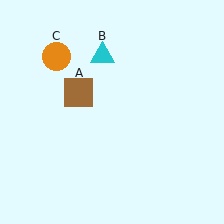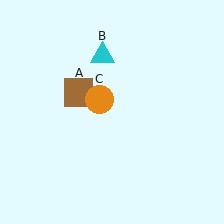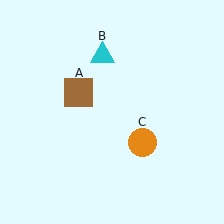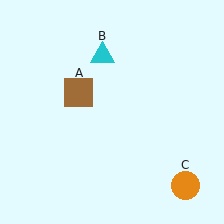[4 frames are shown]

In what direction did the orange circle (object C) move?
The orange circle (object C) moved down and to the right.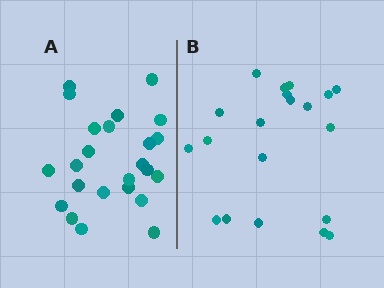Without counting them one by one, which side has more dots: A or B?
Region A (the left region) has more dots.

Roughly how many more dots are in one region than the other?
Region A has about 4 more dots than region B.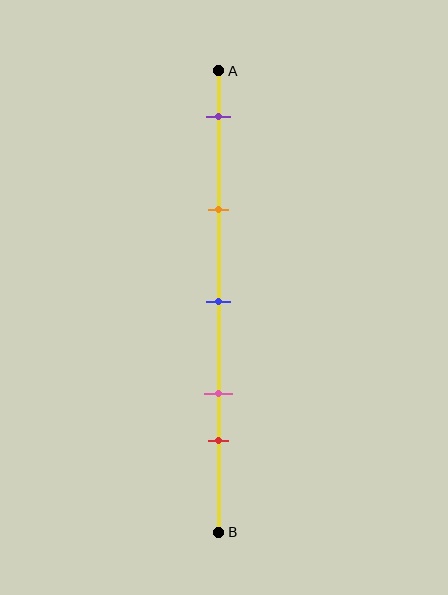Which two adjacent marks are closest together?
The pink and red marks are the closest adjacent pair.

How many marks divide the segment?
There are 5 marks dividing the segment.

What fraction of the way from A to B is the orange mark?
The orange mark is approximately 30% (0.3) of the way from A to B.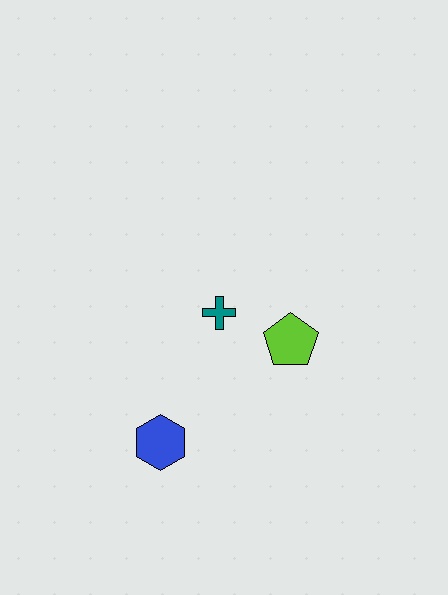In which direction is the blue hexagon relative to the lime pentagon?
The blue hexagon is to the left of the lime pentagon.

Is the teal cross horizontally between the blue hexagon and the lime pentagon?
Yes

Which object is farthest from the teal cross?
The blue hexagon is farthest from the teal cross.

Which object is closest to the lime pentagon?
The teal cross is closest to the lime pentagon.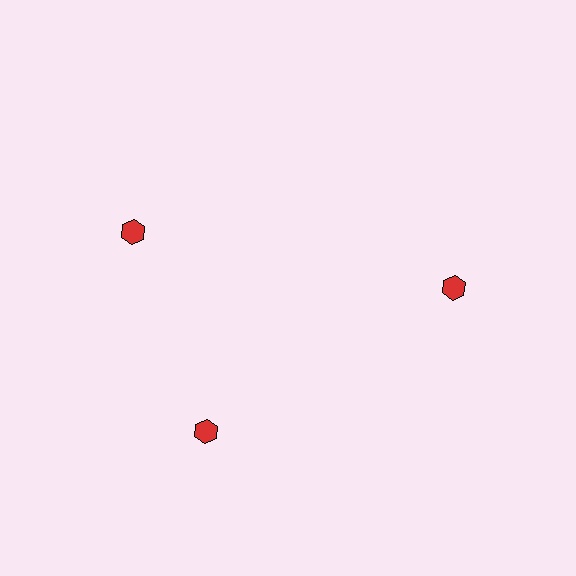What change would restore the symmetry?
The symmetry would be restored by rotating it back into even spacing with its neighbors so that all 3 hexagons sit at equal angles and equal distance from the center.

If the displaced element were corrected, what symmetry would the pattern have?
It would have 3-fold rotational symmetry — the pattern would map onto itself every 120 degrees.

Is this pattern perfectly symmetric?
No. The 3 red hexagons are arranged in a ring, but one element near the 11 o'clock position is rotated out of alignment along the ring, breaking the 3-fold rotational symmetry.